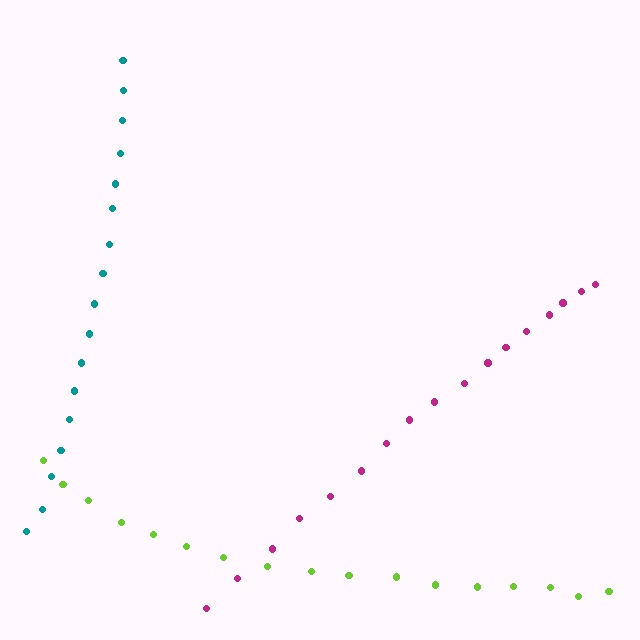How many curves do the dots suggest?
There are 3 distinct paths.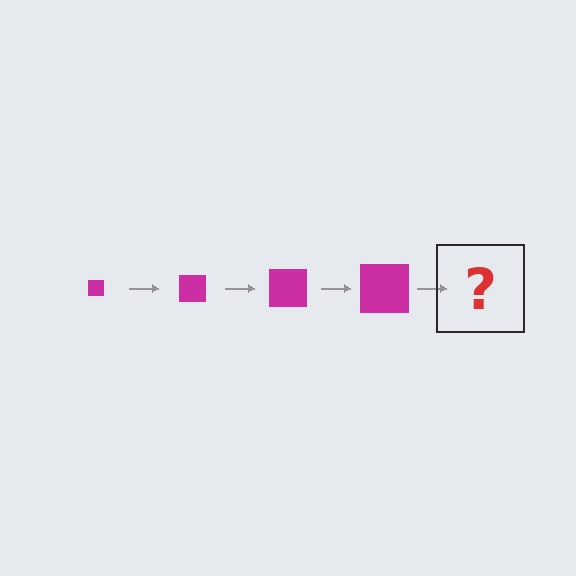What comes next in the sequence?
The next element should be a magenta square, larger than the previous one.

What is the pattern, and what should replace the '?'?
The pattern is that the square gets progressively larger each step. The '?' should be a magenta square, larger than the previous one.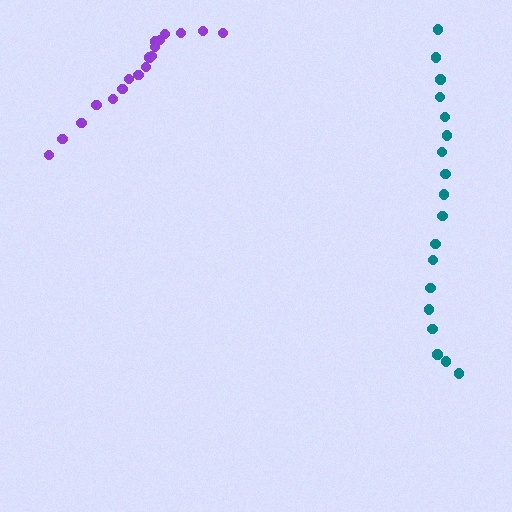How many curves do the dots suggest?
There are 2 distinct paths.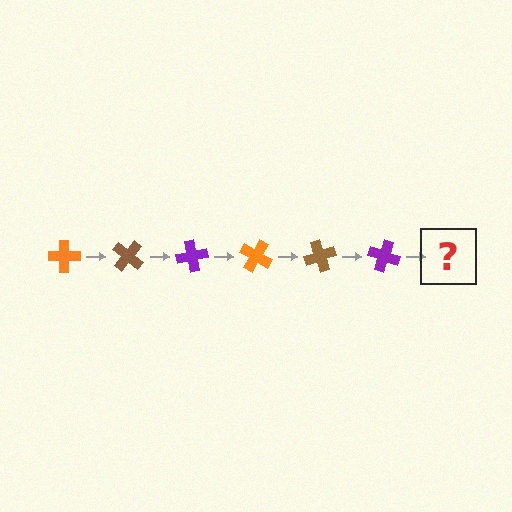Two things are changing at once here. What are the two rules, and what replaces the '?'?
The two rules are that it rotates 40 degrees each step and the color cycles through orange, brown, and purple. The '?' should be an orange cross, rotated 240 degrees from the start.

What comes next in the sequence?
The next element should be an orange cross, rotated 240 degrees from the start.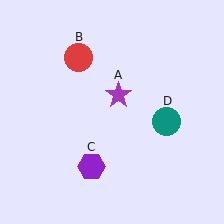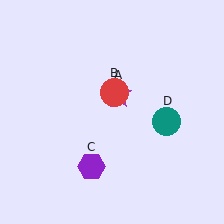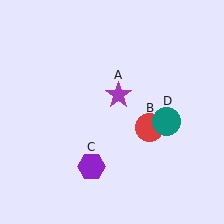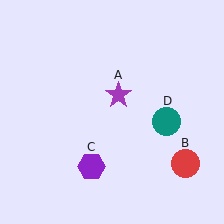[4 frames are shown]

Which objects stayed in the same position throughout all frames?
Purple star (object A) and purple hexagon (object C) and teal circle (object D) remained stationary.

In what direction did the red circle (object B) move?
The red circle (object B) moved down and to the right.